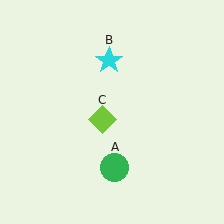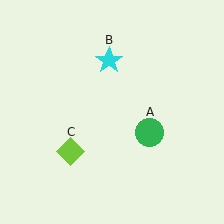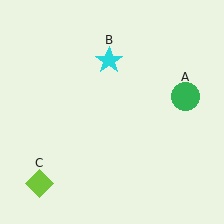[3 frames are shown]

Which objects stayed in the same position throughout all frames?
Cyan star (object B) remained stationary.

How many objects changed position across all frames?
2 objects changed position: green circle (object A), lime diamond (object C).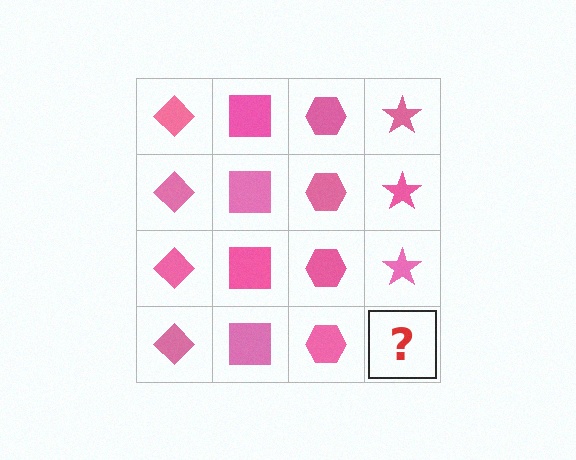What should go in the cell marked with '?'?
The missing cell should contain a pink star.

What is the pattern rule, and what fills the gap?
The rule is that each column has a consistent shape. The gap should be filled with a pink star.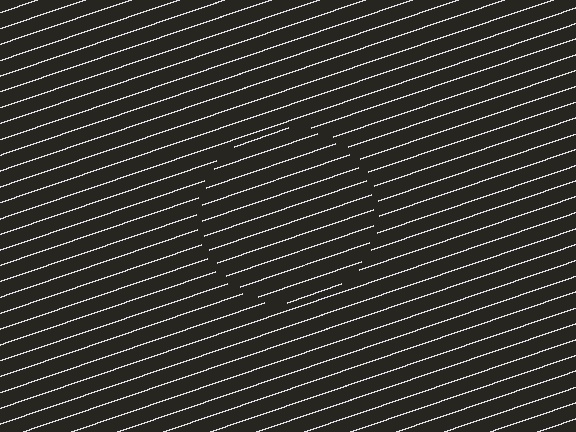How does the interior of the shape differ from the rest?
The interior of the shape contains the same grating, shifted by half a period — the contour is defined by the phase discontinuity where line-ends from the inner and outer gratings abut.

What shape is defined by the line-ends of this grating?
An illusory circle. The interior of the shape contains the same grating, shifted by half a period — the contour is defined by the phase discontinuity where line-ends from the inner and outer gratings abut.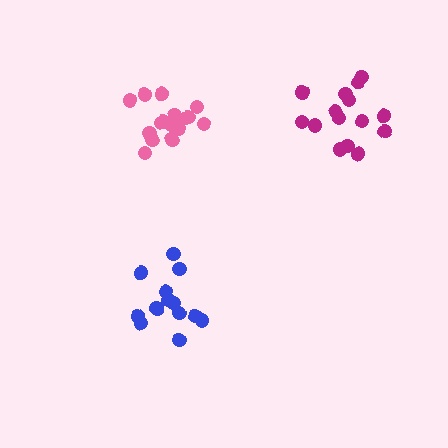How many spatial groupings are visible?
There are 3 spatial groupings.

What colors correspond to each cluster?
The clusters are colored: pink, magenta, blue.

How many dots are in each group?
Group 1: 16 dots, Group 2: 15 dots, Group 3: 13 dots (44 total).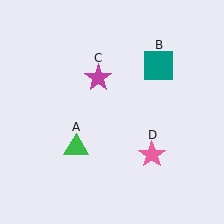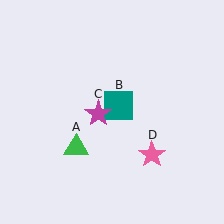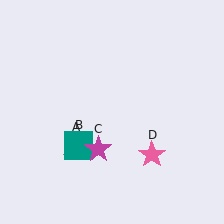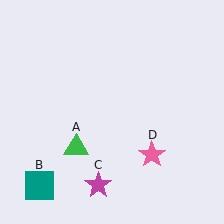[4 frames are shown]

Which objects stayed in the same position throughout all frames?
Green triangle (object A) and pink star (object D) remained stationary.